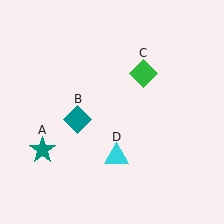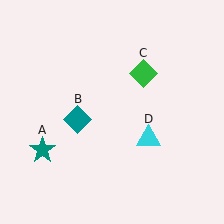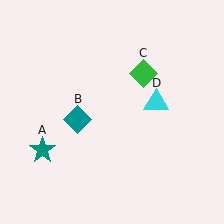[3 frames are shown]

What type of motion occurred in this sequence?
The cyan triangle (object D) rotated counterclockwise around the center of the scene.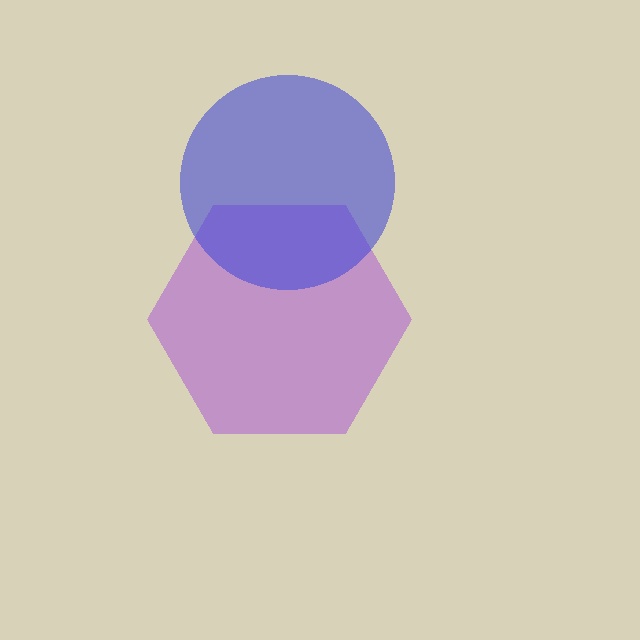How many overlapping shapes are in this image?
There are 2 overlapping shapes in the image.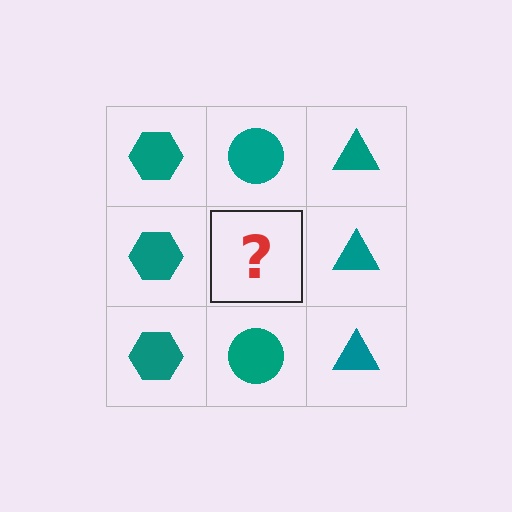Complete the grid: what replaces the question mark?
The question mark should be replaced with a teal circle.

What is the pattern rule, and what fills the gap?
The rule is that each column has a consistent shape. The gap should be filled with a teal circle.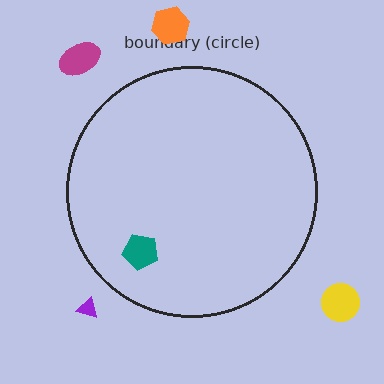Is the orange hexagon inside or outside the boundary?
Outside.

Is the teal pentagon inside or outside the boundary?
Inside.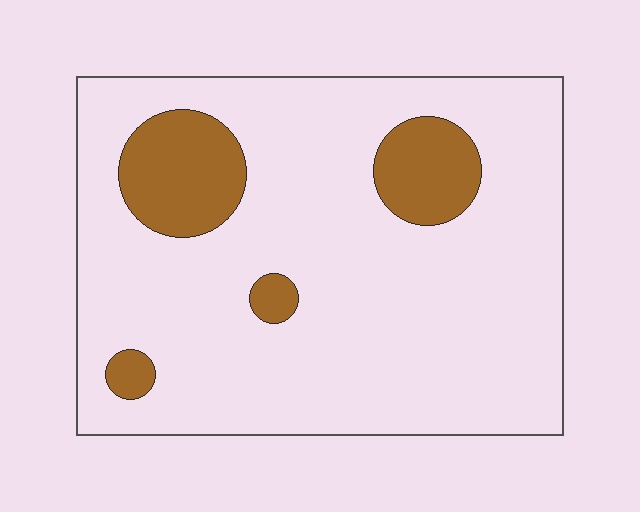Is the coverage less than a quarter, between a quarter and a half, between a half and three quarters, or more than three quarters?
Less than a quarter.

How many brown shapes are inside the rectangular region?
4.